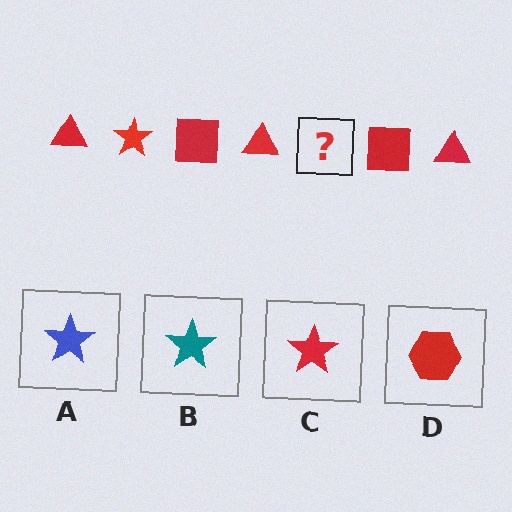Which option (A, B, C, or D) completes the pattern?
C.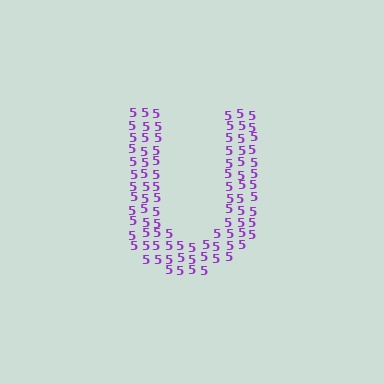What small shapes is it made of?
It is made of small digit 5's.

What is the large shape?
The large shape is the letter U.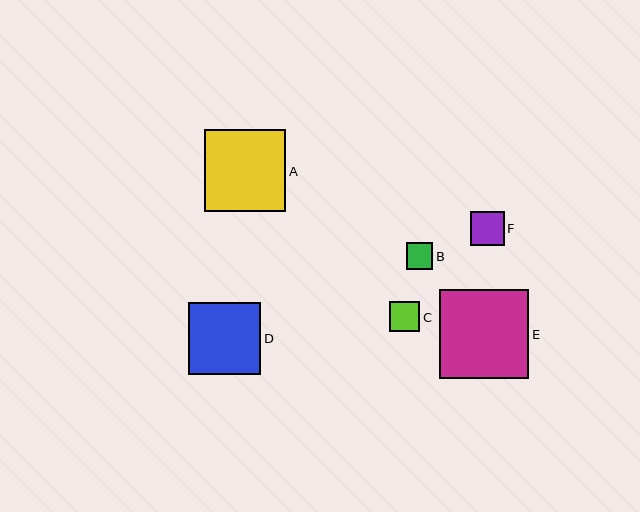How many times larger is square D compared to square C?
Square D is approximately 2.4 times the size of square C.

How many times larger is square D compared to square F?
Square D is approximately 2.1 times the size of square F.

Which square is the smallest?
Square B is the smallest with a size of approximately 27 pixels.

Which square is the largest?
Square E is the largest with a size of approximately 89 pixels.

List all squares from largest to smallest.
From largest to smallest: E, A, D, F, C, B.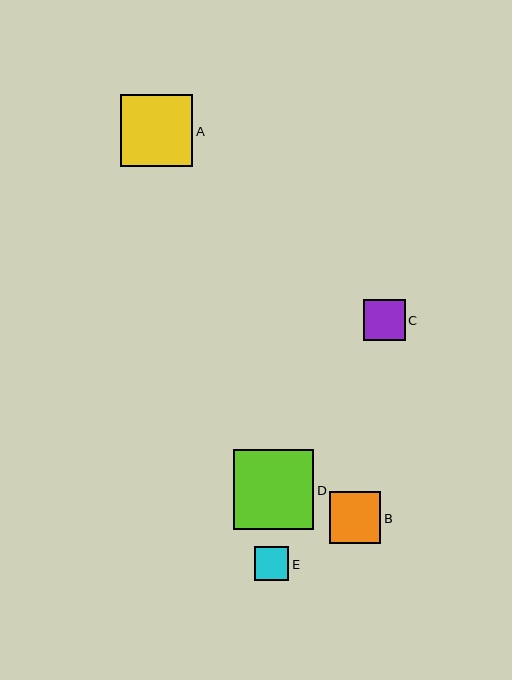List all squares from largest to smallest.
From largest to smallest: D, A, B, C, E.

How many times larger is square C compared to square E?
Square C is approximately 1.2 times the size of square E.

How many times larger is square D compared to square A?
Square D is approximately 1.1 times the size of square A.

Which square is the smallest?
Square E is the smallest with a size of approximately 34 pixels.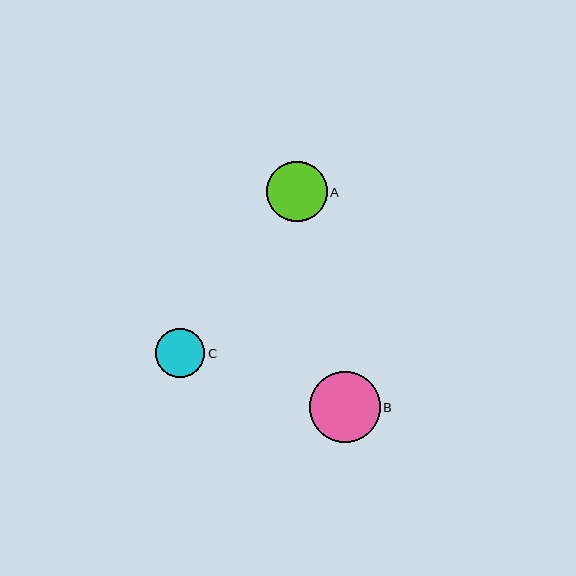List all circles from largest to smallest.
From largest to smallest: B, A, C.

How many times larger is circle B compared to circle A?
Circle B is approximately 1.2 times the size of circle A.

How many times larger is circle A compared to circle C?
Circle A is approximately 1.2 times the size of circle C.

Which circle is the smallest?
Circle C is the smallest with a size of approximately 49 pixels.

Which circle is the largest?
Circle B is the largest with a size of approximately 71 pixels.